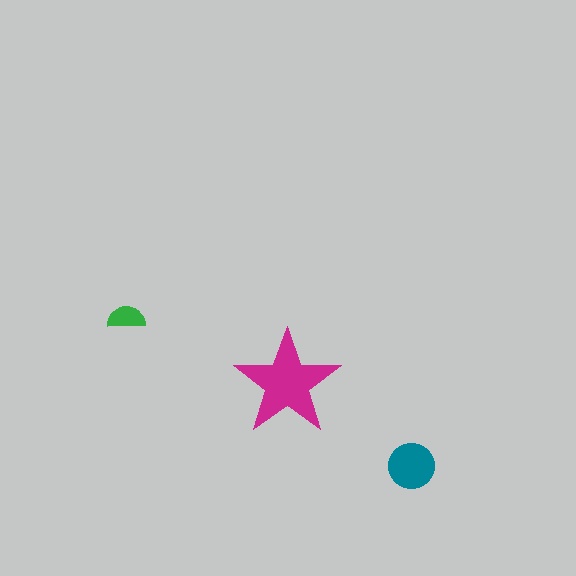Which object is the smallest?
The green semicircle.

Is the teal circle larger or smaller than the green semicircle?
Larger.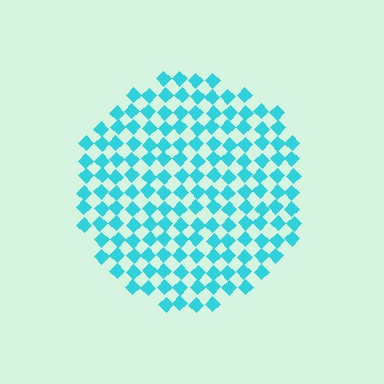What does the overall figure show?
The overall figure shows a circle.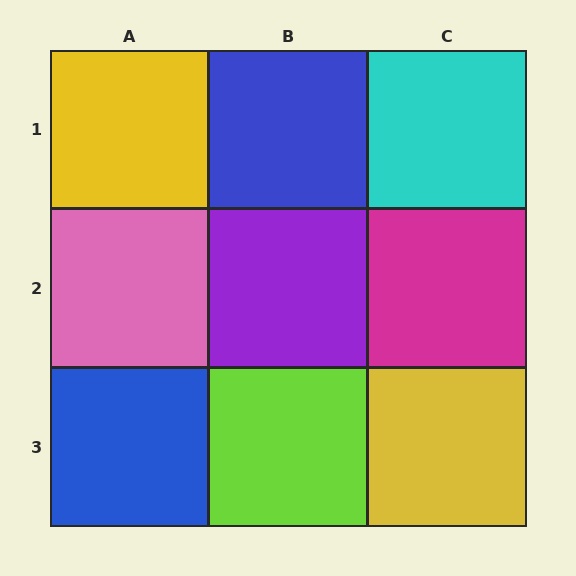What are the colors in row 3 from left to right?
Blue, lime, yellow.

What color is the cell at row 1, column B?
Blue.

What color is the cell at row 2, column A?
Pink.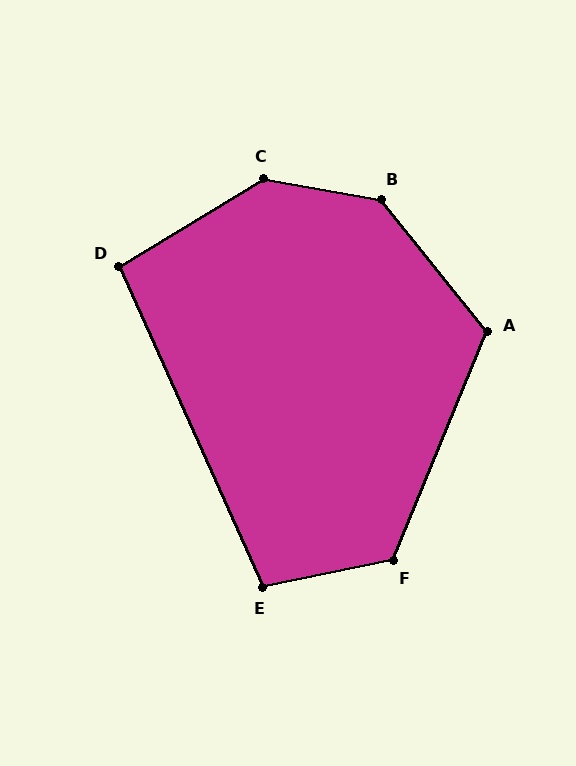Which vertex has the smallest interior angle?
D, at approximately 97 degrees.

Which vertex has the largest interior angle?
B, at approximately 139 degrees.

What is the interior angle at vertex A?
Approximately 119 degrees (obtuse).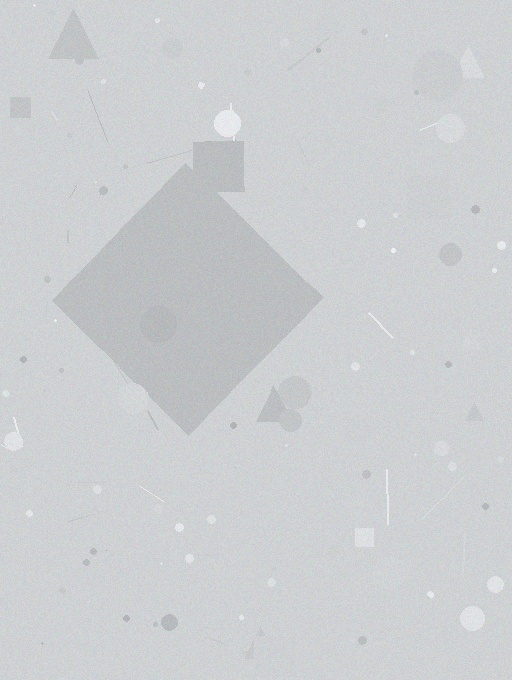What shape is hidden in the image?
A diamond is hidden in the image.